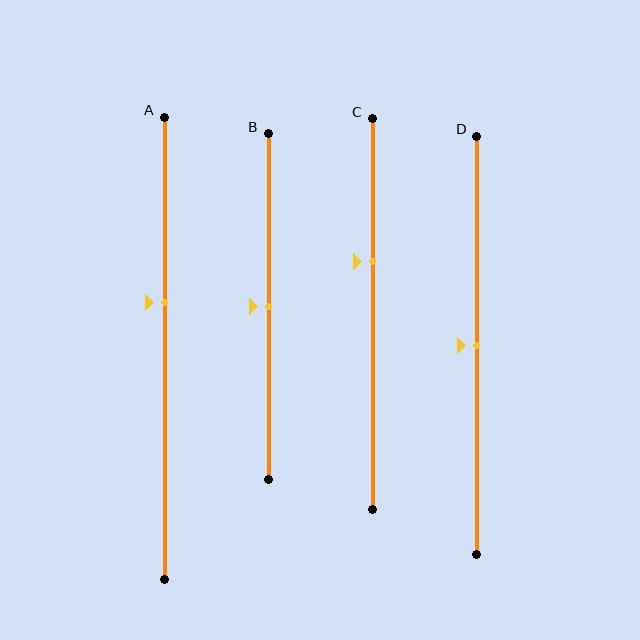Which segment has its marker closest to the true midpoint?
Segment B has its marker closest to the true midpoint.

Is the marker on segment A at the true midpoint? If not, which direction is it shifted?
No, the marker on segment A is shifted upward by about 10% of the segment length.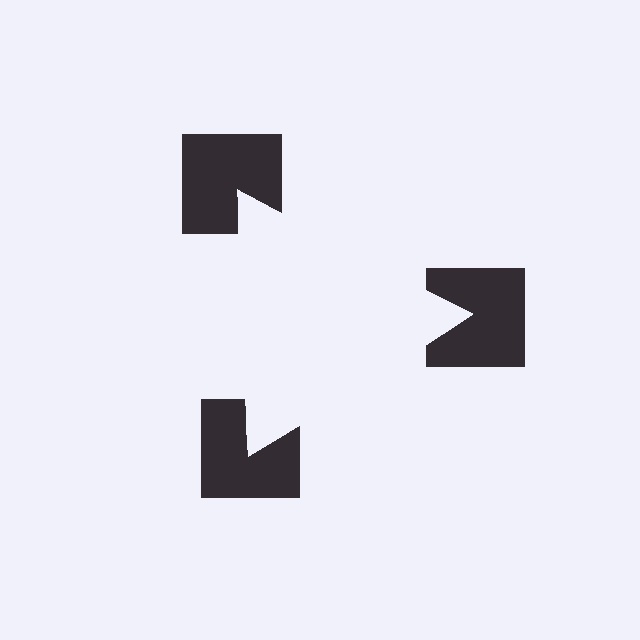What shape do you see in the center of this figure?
An illusory triangle — its edges are inferred from the aligned wedge cuts in the notched squares, not physically drawn.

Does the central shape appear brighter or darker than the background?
It typically appears slightly brighter than the background, even though no actual brightness change is drawn.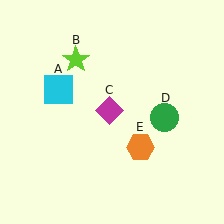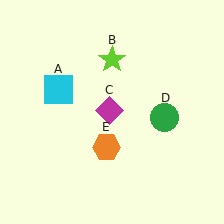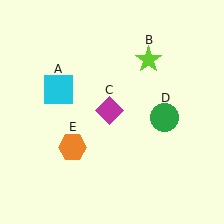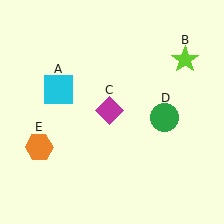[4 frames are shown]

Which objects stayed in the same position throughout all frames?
Cyan square (object A) and magenta diamond (object C) and green circle (object D) remained stationary.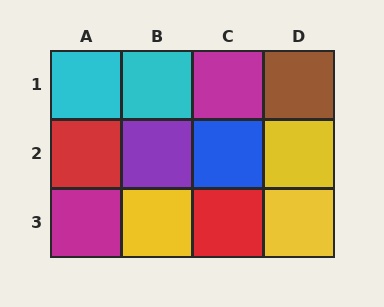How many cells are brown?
1 cell is brown.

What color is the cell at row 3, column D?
Yellow.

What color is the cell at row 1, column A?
Cyan.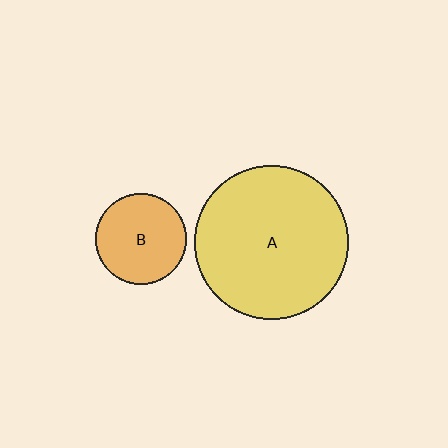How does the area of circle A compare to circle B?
Approximately 2.8 times.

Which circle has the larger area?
Circle A (yellow).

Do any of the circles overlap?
No, none of the circles overlap.